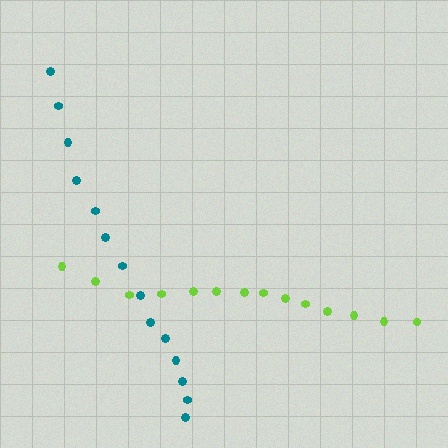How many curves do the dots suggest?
There are 2 distinct paths.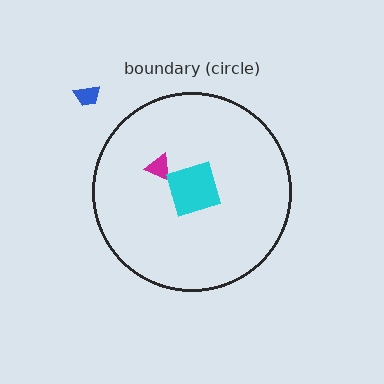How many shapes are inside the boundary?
3 inside, 1 outside.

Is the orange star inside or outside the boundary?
Inside.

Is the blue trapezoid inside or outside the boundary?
Outside.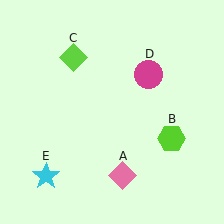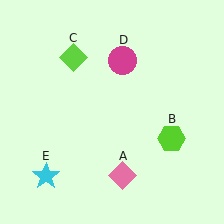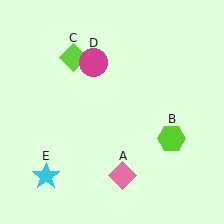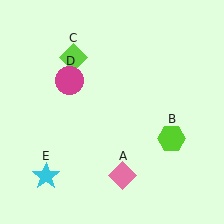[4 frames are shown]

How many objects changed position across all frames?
1 object changed position: magenta circle (object D).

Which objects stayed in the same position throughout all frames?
Pink diamond (object A) and lime hexagon (object B) and lime diamond (object C) and cyan star (object E) remained stationary.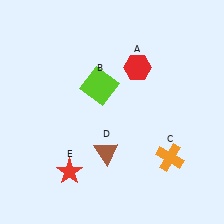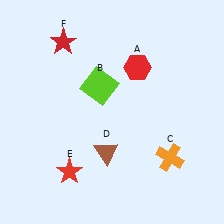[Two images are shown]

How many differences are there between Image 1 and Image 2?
There is 1 difference between the two images.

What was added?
A red star (F) was added in Image 2.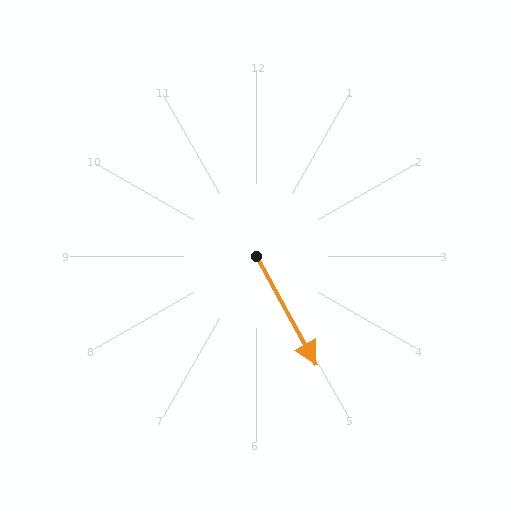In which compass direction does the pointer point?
Southeast.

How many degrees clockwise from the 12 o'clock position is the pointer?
Approximately 151 degrees.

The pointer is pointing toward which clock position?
Roughly 5 o'clock.